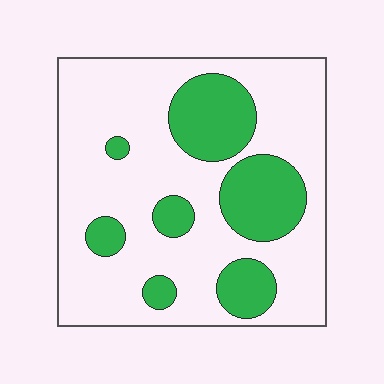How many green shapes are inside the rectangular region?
7.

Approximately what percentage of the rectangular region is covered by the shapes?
Approximately 25%.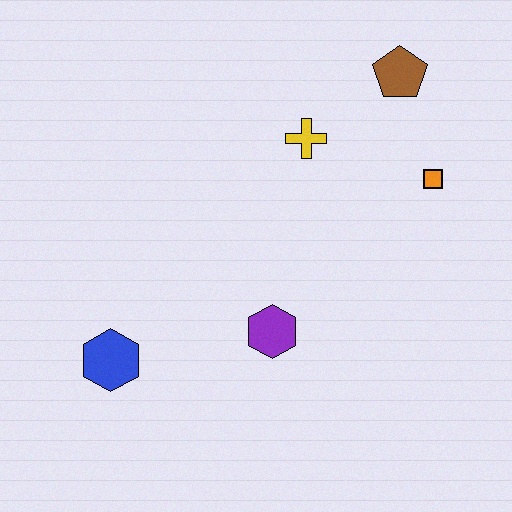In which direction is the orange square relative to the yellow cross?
The orange square is to the right of the yellow cross.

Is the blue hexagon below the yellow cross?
Yes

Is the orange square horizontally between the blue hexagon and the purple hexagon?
No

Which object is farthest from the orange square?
The blue hexagon is farthest from the orange square.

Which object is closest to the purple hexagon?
The blue hexagon is closest to the purple hexagon.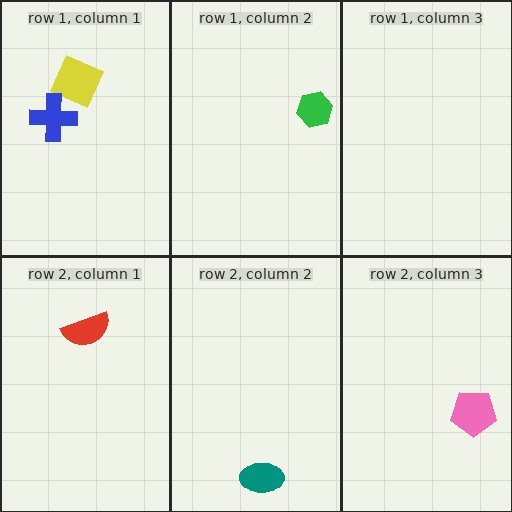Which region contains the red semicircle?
The row 2, column 1 region.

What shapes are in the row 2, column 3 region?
The pink pentagon.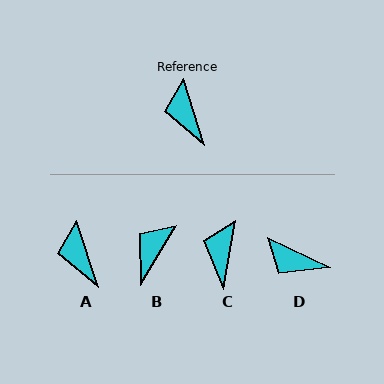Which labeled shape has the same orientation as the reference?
A.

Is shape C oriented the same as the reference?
No, it is off by about 28 degrees.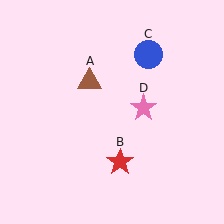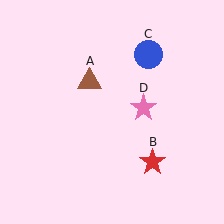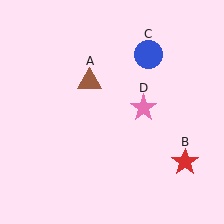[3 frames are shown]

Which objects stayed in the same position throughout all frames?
Brown triangle (object A) and blue circle (object C) and pink star (object D) remained stationary.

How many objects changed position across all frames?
1 object changed position: red star (object B).